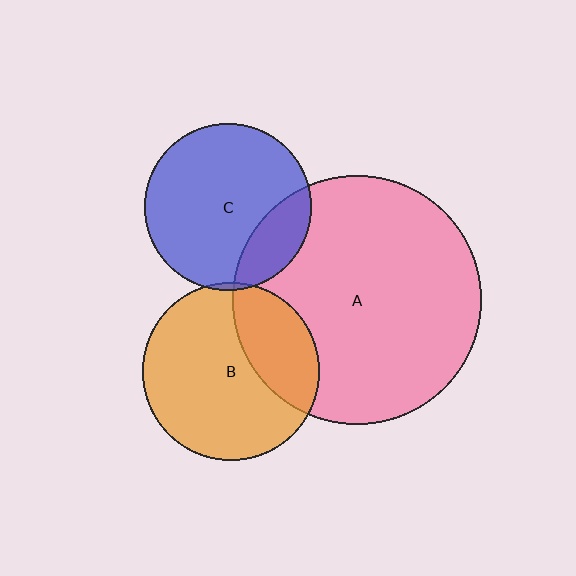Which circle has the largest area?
Circle A (pink).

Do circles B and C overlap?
Yes.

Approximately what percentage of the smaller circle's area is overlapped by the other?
Approximately 5%.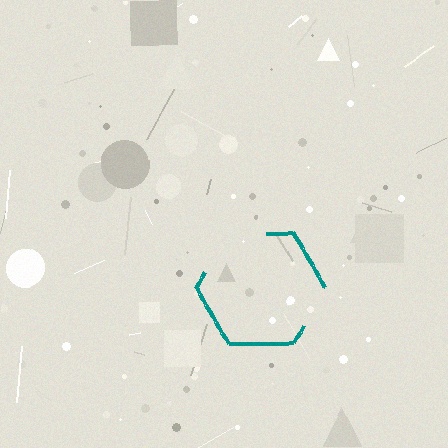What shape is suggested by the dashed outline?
The dashed outline suggests a hexagon.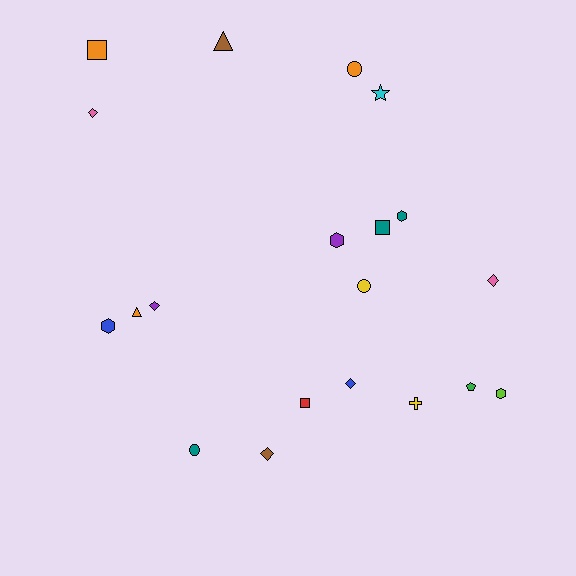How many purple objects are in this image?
There are 2 purple objects.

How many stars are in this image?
There is 1 star.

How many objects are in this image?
There are 20 objects.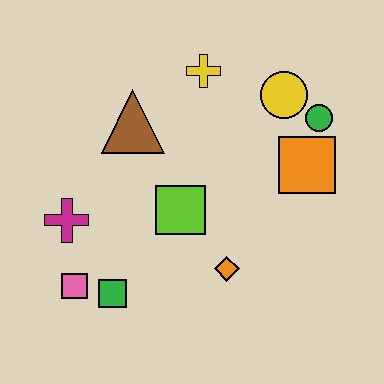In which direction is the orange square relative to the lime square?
The orange square is to the right of the lime square.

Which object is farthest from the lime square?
The green circle is farthest from the lime square.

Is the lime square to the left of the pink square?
No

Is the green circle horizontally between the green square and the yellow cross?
No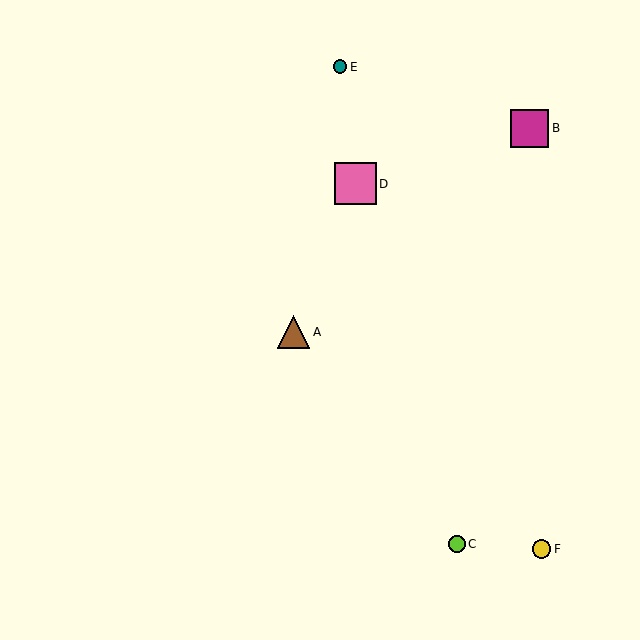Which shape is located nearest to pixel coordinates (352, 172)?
The pink square (labeled D) at (355, 184) is nearest to that location.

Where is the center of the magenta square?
The center of the magenta square is at (529, 128).